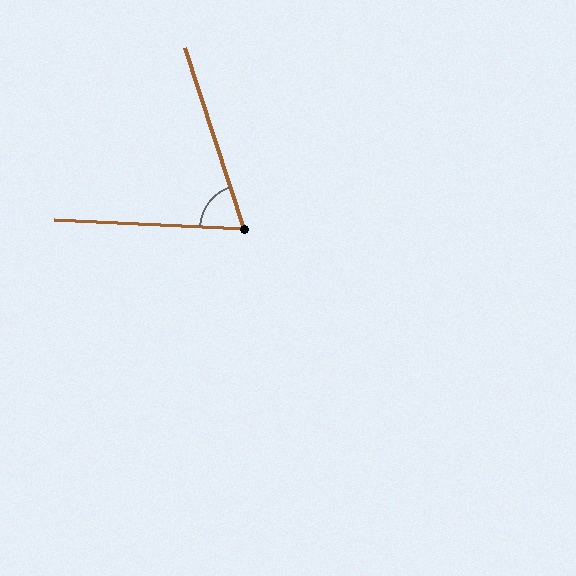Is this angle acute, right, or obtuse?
It is acute.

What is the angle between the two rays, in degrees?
Approximately 69 degrees.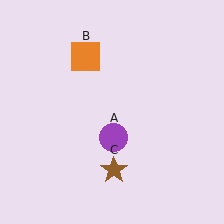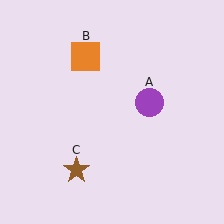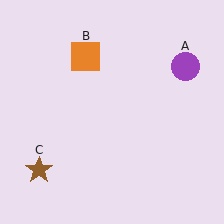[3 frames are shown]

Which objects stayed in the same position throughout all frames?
Orange square (object B) remained stationary.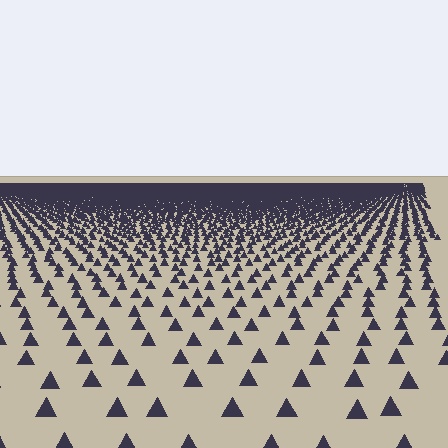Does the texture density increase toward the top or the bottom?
Density increases toward the top.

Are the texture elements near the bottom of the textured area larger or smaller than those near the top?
Larger. Near the bottom, elements are closer to the viewer and appear at a bigger on-screen size.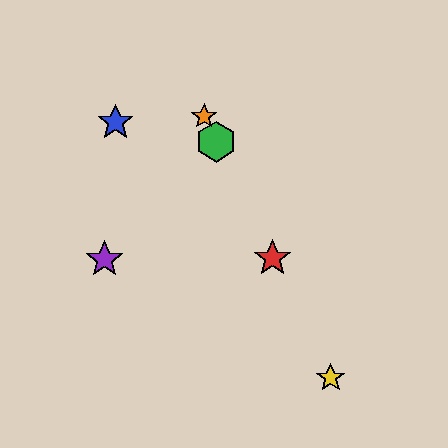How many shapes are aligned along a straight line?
4 shapes (the red star, the green hexagon, the yellow star, the orange star) are aligned along a straight line.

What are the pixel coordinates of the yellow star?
The yellow star is at (331, 378).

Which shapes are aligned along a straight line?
The red star, the green hexagon, the yellow star, the orange star are aligned along a straight line.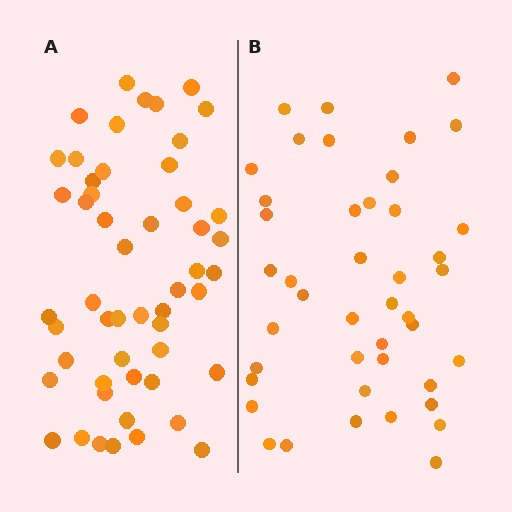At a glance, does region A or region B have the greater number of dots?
Region A (the left region) has more dots.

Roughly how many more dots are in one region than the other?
Region A has roughly 8 or so more dots than region B.